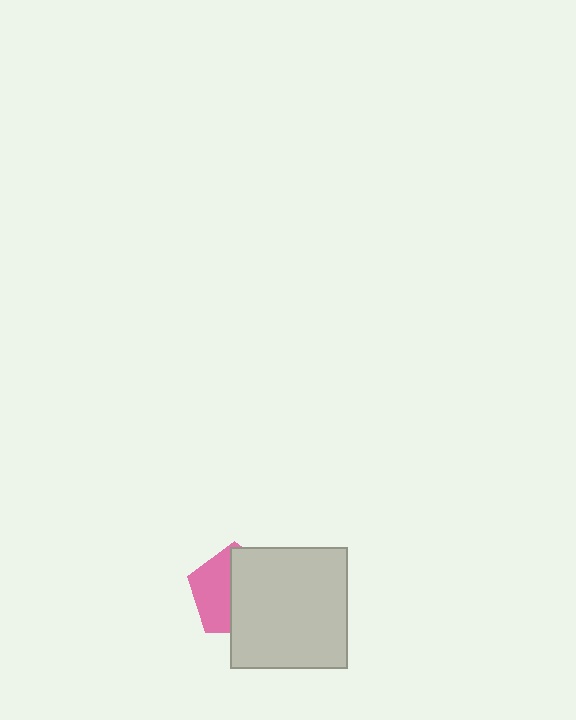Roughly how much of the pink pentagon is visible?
A small part of it is visible (roughly 43%).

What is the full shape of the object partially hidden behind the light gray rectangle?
The partially hidden object is a pink pentagon.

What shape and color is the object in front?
The object in front is a light gray rectangle.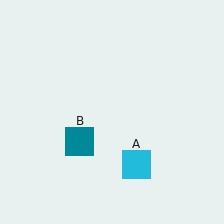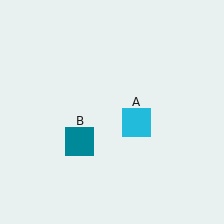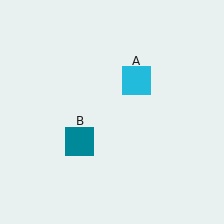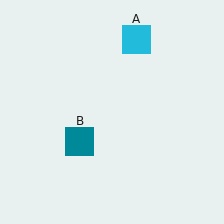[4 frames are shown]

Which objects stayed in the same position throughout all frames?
Teal square (object B) remained stationary.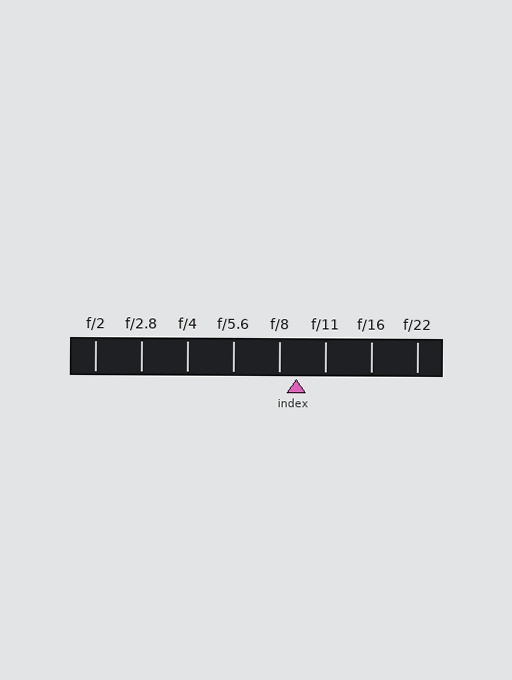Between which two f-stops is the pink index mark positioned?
The index mark is between f/8 and f/11.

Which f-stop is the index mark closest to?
The index mark is closest to f/8.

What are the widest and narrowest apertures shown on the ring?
The widest aperture shown is f/2 and the narrowest is f/22.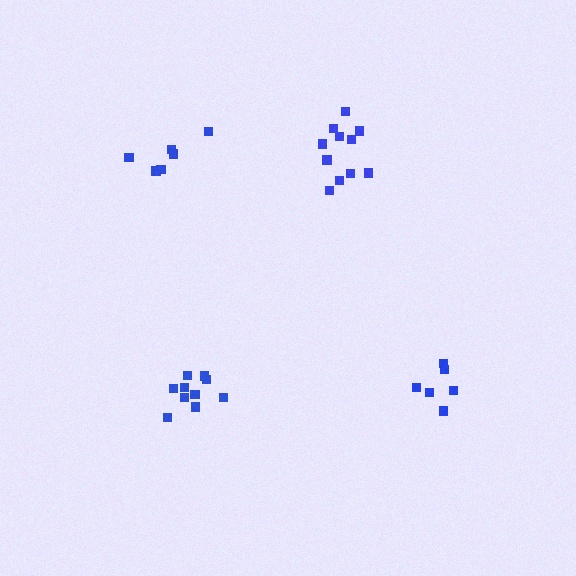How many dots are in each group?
Group 1: 6 dots, Group 2: 10 dots, Group 3: 11 dots, Group 4: 6 dots (33 total).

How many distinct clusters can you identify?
There are 4 distinct clusters.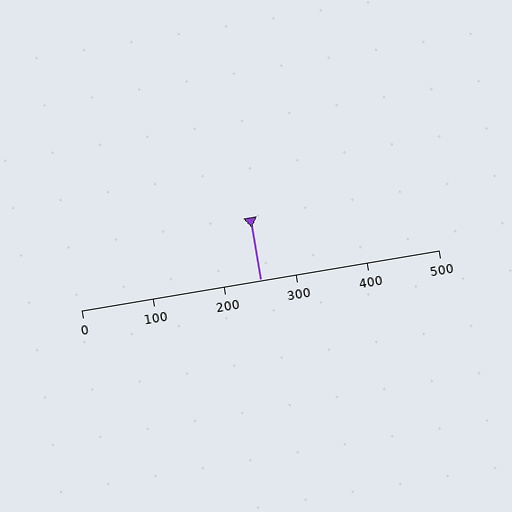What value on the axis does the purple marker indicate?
The marker indicates approximately 250.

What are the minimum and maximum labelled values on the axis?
The axis runs from 0 to 500.